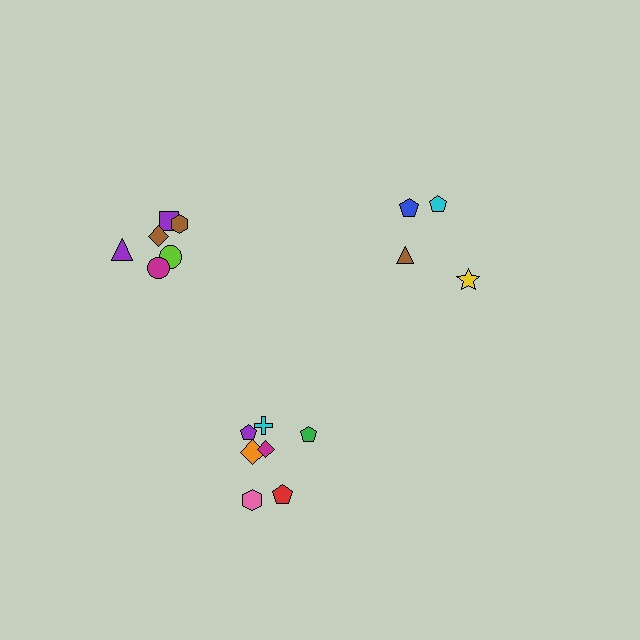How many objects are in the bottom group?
There are 7 objects.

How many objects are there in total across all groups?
There are 17 objects.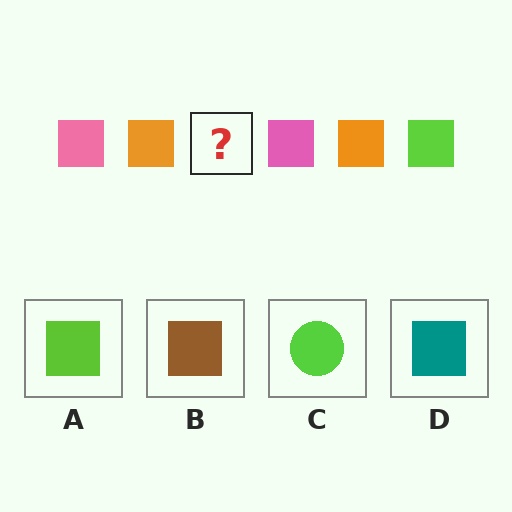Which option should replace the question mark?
Option A.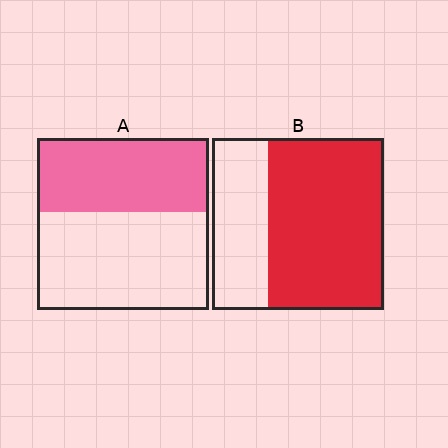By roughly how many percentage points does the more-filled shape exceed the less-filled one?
By roughly 25 percentage points (B over A).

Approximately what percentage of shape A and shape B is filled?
A is approximately 45% and B is approximately 65%.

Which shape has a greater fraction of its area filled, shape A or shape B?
Shape B.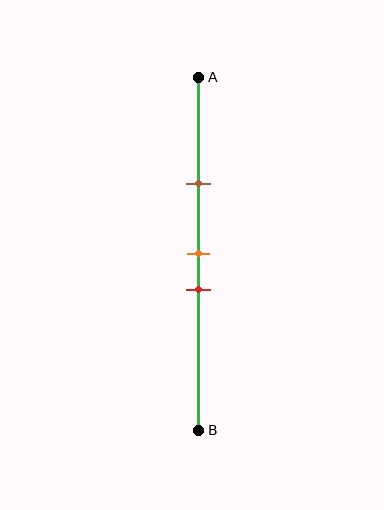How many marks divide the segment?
There are 3 marks dividing the segment.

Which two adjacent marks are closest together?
The orange and red marks are the closest adjacent pair.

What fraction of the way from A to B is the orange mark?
The orange mark is approximately 50% (0.5) of the way from A to B.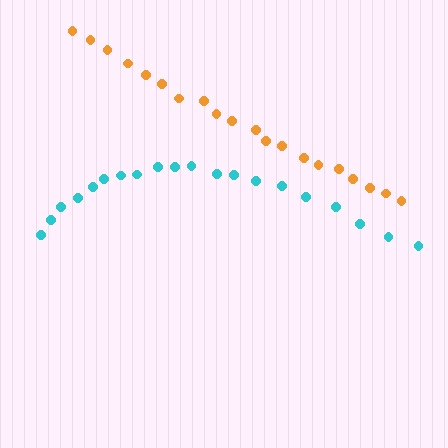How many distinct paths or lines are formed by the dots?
There are 2 distinct paths.